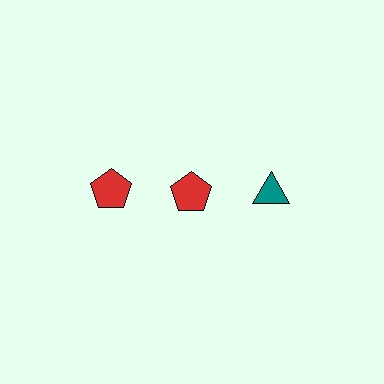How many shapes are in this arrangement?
There are 3 shapes arranged in a grid pattern.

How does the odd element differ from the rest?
It differs in both color (teal instead of red) and shape (triangle instead of pentagon).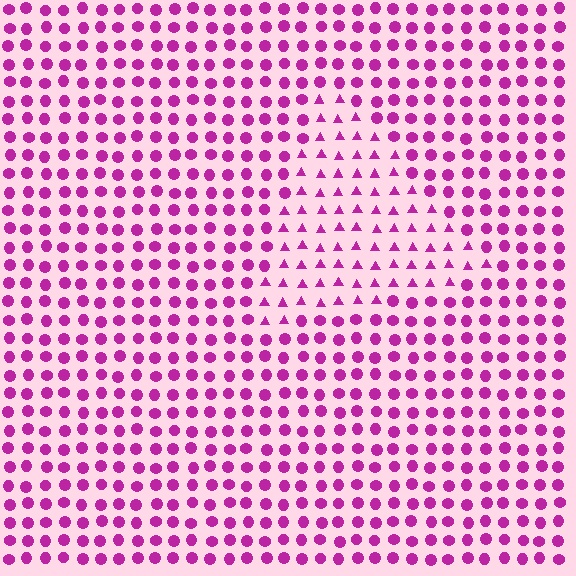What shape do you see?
I see a triangle.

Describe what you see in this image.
The image is filled with small magenta elements arranged in a uniform grid. A triangle-shaped region contains triangles, while the surrounding area contains circles. The boundary is defined purely by the change in element shape.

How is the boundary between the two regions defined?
The boundary is defined by a change in element shape: triangles inside vs. circles outside. All elements share the same color and spacing.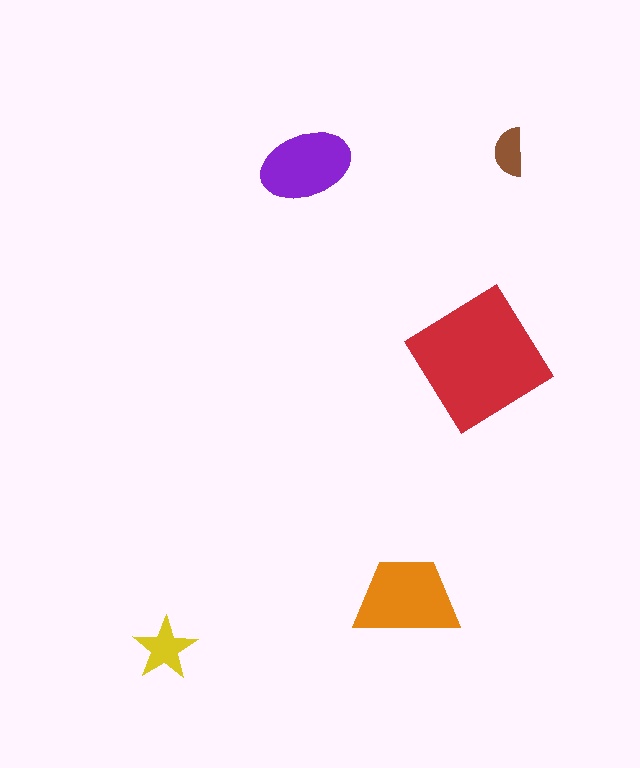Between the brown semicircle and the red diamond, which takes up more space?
The red diamond.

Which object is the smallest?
The brown semicircle.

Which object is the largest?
The red diamond.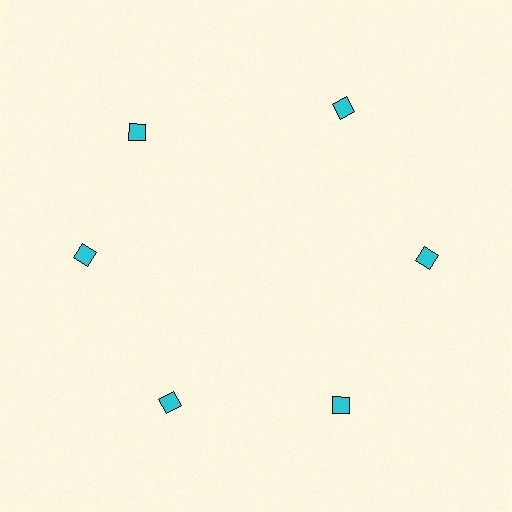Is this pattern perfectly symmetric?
No. The 6 cyan diamonds are arranged in a ring, but one element near the 11 o'clock position is rotated out of alignment along the ring, breaking the 6-fold rotational symmetry.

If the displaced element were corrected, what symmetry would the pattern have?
It would have 6-fold rotational symmetry — the pattern would map onto itself every 60 degrees.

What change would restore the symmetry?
The symmetry would be restored by rotating it back into even spacing with its neighbors so that all 6 diamonds sit at equal angles and equal distance from the center.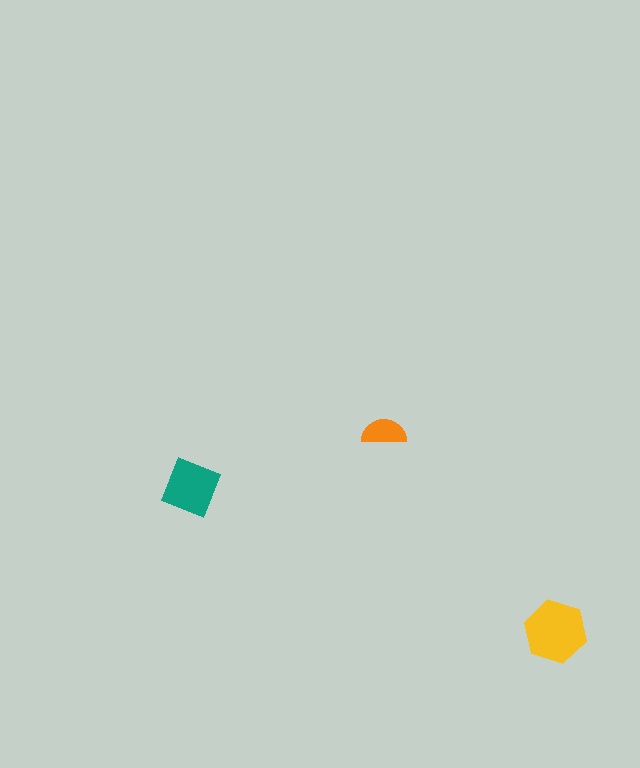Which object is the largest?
The yellow hexagon.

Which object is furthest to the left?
The teal diamond is leftmost.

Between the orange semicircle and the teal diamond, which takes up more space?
The teal diamond.